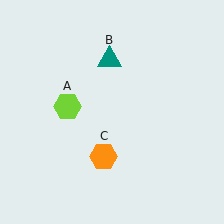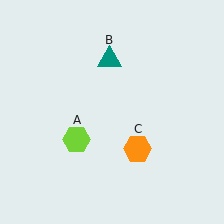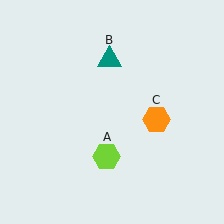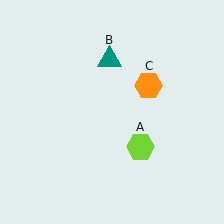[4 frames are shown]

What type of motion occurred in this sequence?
The lime hexagon (object A), orange hexagon (object C) rotated counterclockwise around the center of the scene.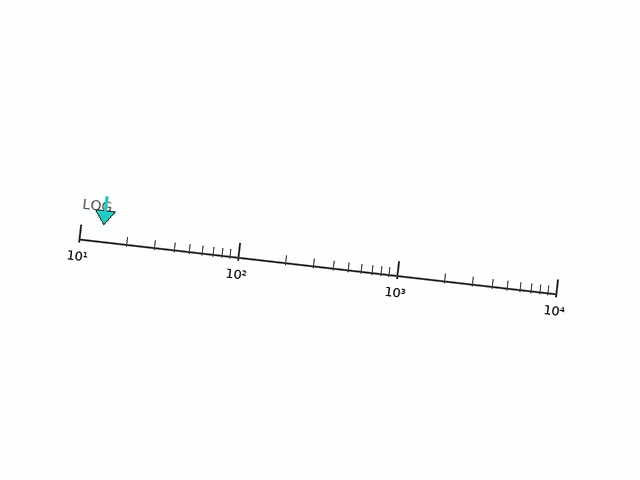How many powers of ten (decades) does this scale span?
The scale spans 3 decades, from 10 to 10000.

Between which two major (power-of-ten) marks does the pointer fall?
The pointer is between 10 and 100.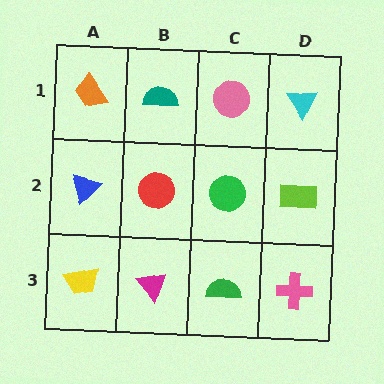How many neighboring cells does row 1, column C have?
3.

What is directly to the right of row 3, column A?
A magenta triangle.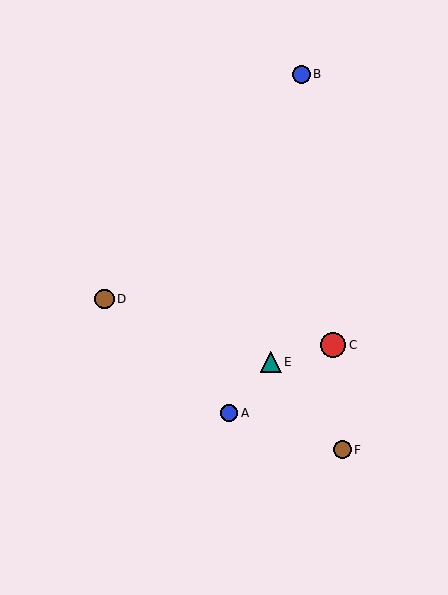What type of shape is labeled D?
Shape D is a brown circle.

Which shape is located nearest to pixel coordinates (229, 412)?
The blue circle (labeled A) at (229, 413) is nearest to that location.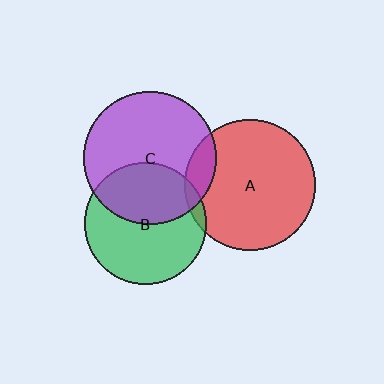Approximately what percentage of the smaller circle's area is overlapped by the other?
Approximately 40%.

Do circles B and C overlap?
Yes.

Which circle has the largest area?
Circle C (purple).